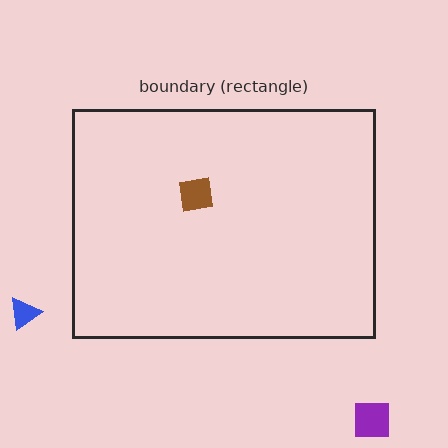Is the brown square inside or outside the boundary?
Inside.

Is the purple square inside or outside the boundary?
Outside.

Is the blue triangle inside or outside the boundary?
Outside.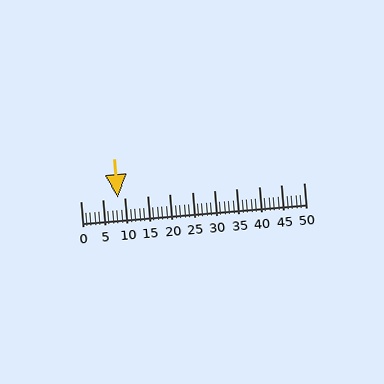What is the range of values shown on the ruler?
The ruler shows values from 0 to 50.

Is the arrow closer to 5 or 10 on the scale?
The arrow is closer to 10.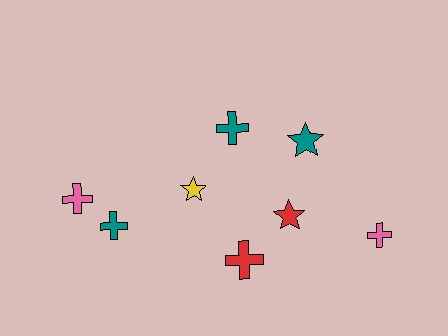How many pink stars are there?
There are no pink stars.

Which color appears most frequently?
Teal, with 3 objects.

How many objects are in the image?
There are 8 objects.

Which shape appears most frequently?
Cross, with 5 objects.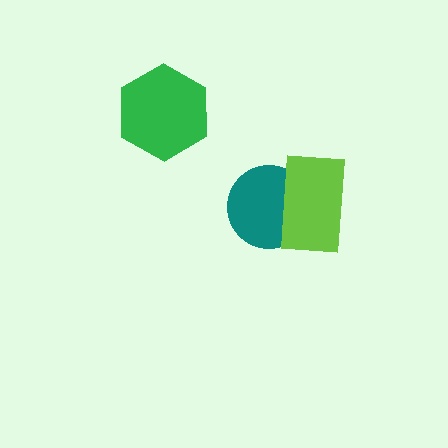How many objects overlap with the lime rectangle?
1 object overlaps with the lime rectangle.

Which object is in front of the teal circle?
The lime rectangle is in front of the teal circle.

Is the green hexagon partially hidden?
No, no other shape covers it.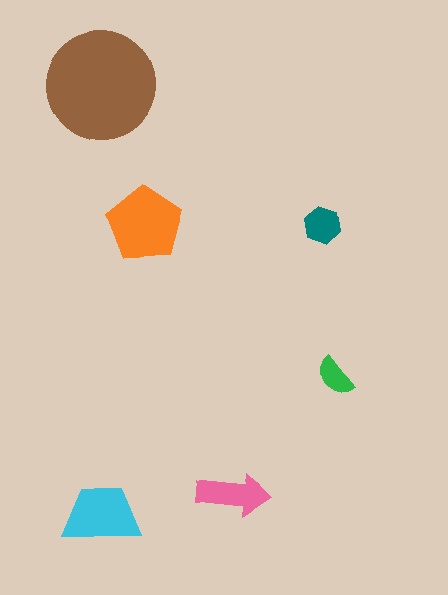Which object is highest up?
The brown circle is topmost.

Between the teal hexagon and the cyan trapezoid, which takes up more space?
The cyan trapezoid.